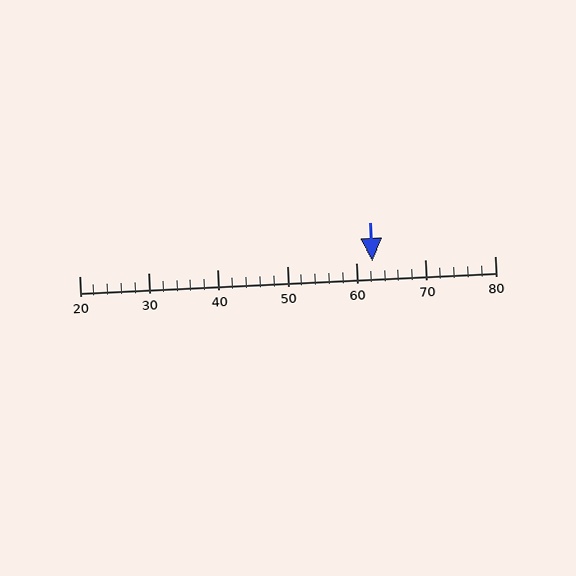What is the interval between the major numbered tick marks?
The major tick marks are spaced 10 units apart.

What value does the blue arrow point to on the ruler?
The blue arrow points to approximately 62.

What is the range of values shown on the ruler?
The ruler shows values from 20 to 80.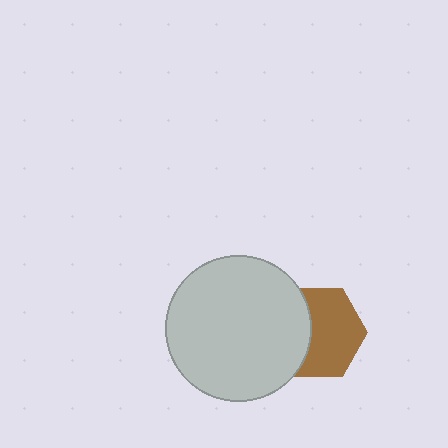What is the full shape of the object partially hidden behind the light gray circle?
The partially hidden object is a brown hexagon.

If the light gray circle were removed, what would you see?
You would see the complete brown hexagon.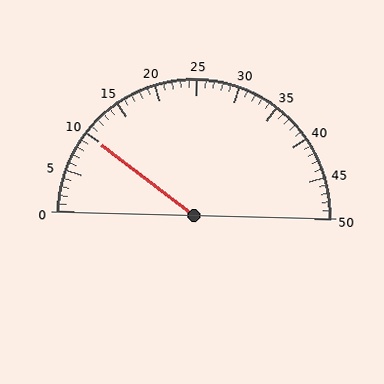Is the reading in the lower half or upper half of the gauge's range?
The reading is in the lower half of the range (0 to 50).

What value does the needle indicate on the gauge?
The needle indicates approximately 10.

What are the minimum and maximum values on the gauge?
The gauge ranges from 0 to 50.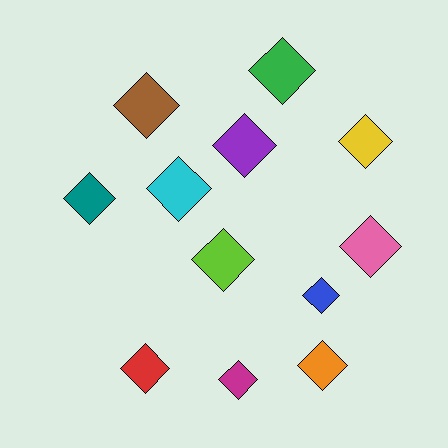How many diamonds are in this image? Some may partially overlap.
There are 12 diamonds.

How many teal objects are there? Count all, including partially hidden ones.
There is 1 teal object.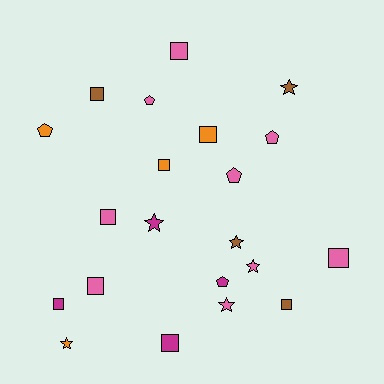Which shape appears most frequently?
Square, with 10 objects.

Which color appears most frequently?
Pink, with 9 objects.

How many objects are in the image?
There are 21 objects.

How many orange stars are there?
There is 1 orange star.